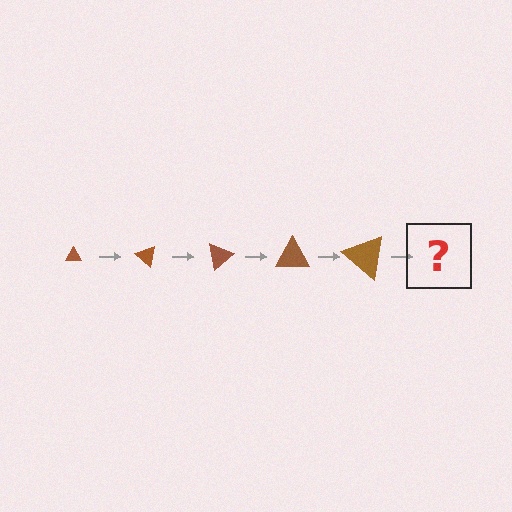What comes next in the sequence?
The next element should be a triangle, larger than the previous one and rotated 200 degrees from the start.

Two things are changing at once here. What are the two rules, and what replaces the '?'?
The two rules are that the triangle grows larger each step and it rotates 40 degrees each step. The '?' should be a triangle, larger than the previous one and rotated 200 degrees from the start.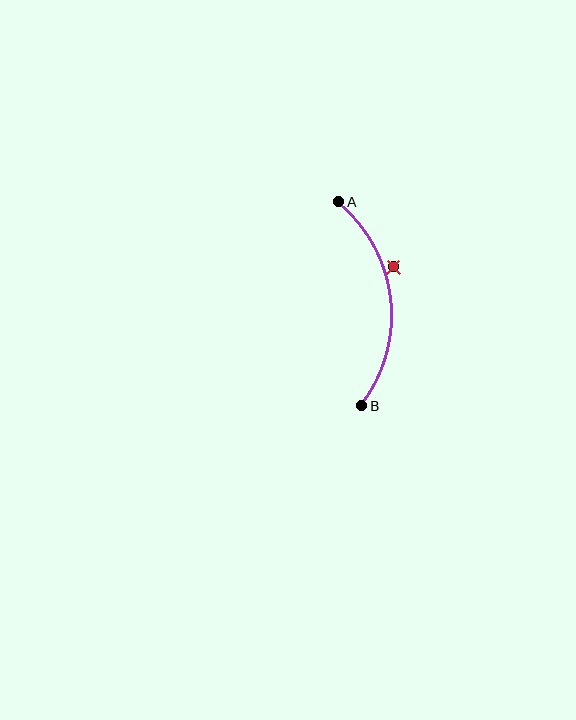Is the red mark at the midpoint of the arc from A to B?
No — the red mark does not lie on the arc at all. It sits slightly outside the curve.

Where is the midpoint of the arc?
The arc midpoint is the point on the curve farthest from the straight line joining A and B. It sits to the right of that line.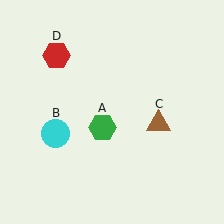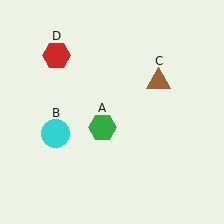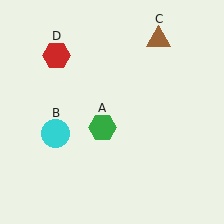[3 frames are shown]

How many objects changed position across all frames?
1 object changed position: brown triangle (object C).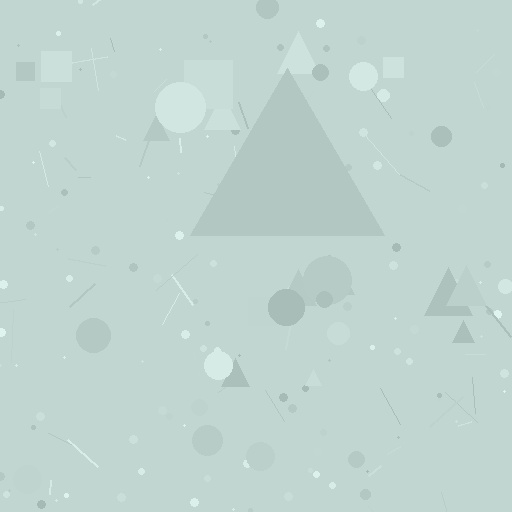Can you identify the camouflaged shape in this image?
The camouflaged shape is a triangle.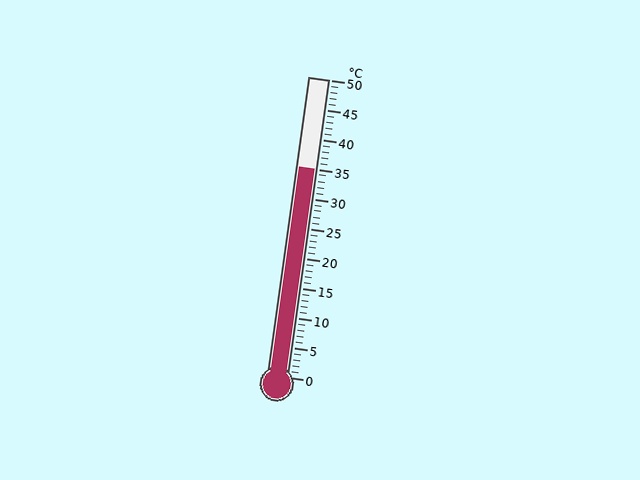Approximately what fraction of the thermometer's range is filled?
The thermometer is filled to approximately 70% of its range.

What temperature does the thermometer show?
The thermometer shows approximately 35°C.